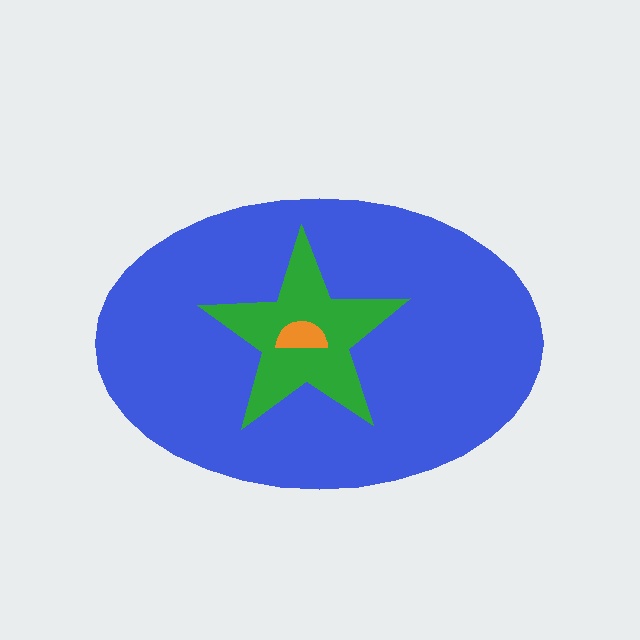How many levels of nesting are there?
3.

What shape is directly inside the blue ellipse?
The green star.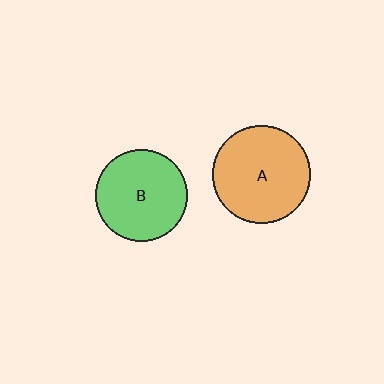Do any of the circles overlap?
No, none of the circles overlap.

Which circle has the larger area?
Circle A (orange).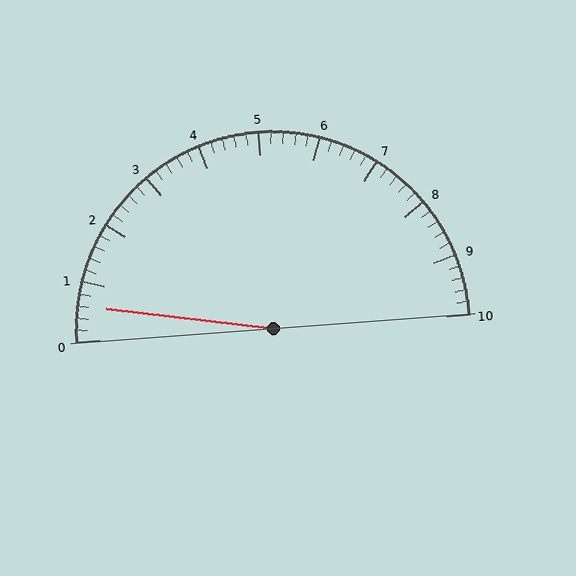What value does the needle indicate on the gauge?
The needle indicates approximately 0.6.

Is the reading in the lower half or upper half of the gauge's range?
The reading is in the lower half of the range (0 to 10).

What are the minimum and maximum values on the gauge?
The gauge ranges from 0 to 10.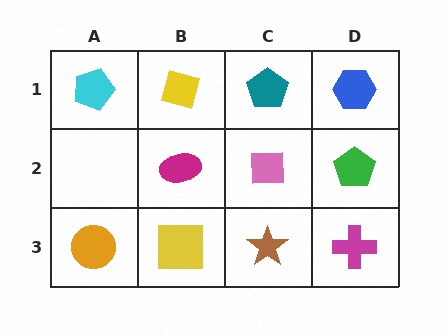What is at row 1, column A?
A cyan pentagon.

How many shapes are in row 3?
4 shapes.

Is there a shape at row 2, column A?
No, that cell is empty.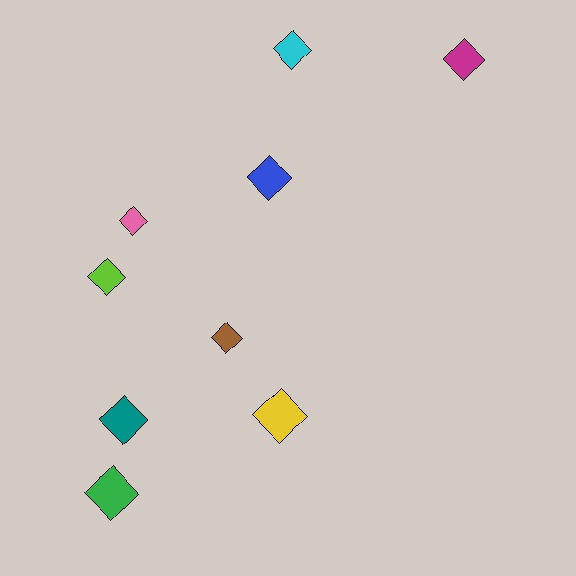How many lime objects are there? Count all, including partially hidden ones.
There is 1 lime object.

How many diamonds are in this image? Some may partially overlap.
There are 9 diamonds.